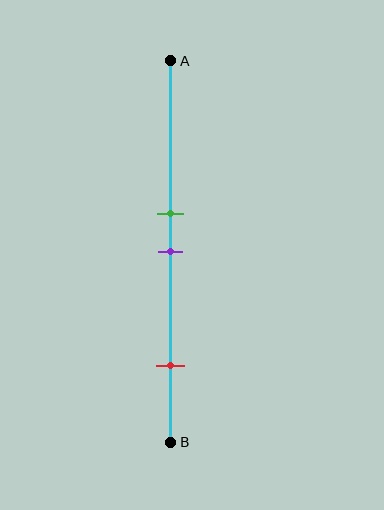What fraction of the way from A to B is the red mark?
The red mark is approximately 80% (0.8) of the way from A to B.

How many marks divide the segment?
There are 3 marks dividing the segment.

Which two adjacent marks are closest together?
The green and purple marks are the closest adjacent pair.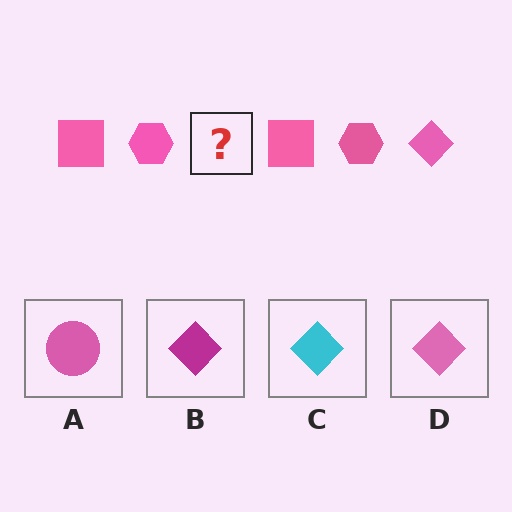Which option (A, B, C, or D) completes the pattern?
D.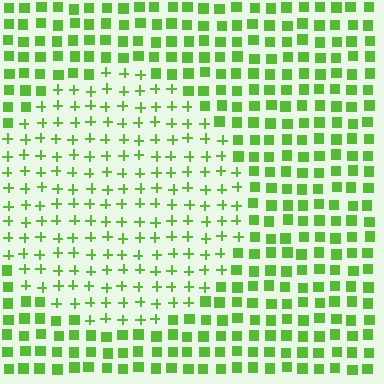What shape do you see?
I see a circle.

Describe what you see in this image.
The image is filled with small lime elements arranged in a uniform grid. A circle-shaped region contains plus signs, while the surrounding area contains squares. The boundary is defined purely by the change in element shape.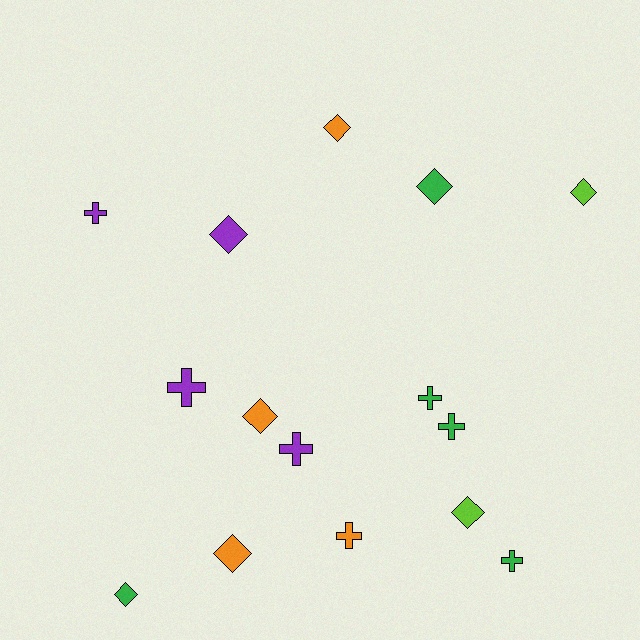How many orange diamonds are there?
There are 3 orange diamonds.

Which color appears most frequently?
Green, with 5 objects.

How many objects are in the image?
There are 15 objects.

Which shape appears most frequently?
Diamond, with 8 objects.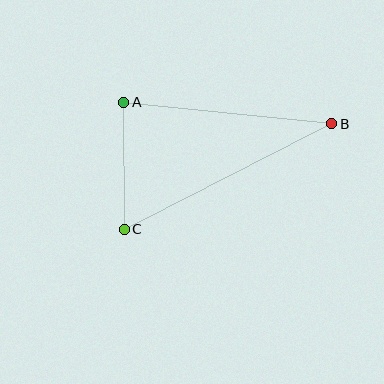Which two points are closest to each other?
Points A and C are closest to each other.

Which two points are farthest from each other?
Points B and C are farthest from each other.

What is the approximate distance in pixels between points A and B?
The distance between A and B is approximately 209 pixels.